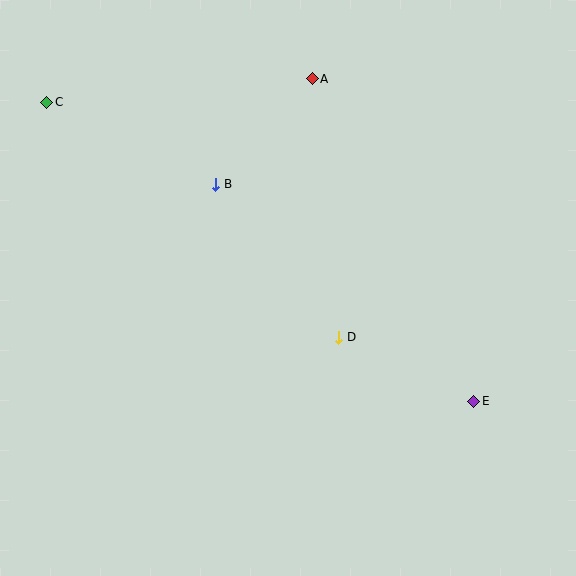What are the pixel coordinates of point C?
Point C is at (47, 102).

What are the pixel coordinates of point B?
Point B is at (216, 184).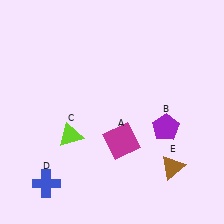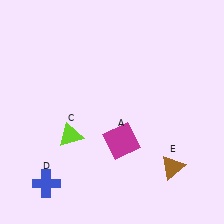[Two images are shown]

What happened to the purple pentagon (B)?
The purple pentagon (B) was removed in Image 2. It was in the bottom-right area of Image 1.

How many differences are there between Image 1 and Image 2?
There is 1 difference between the two images.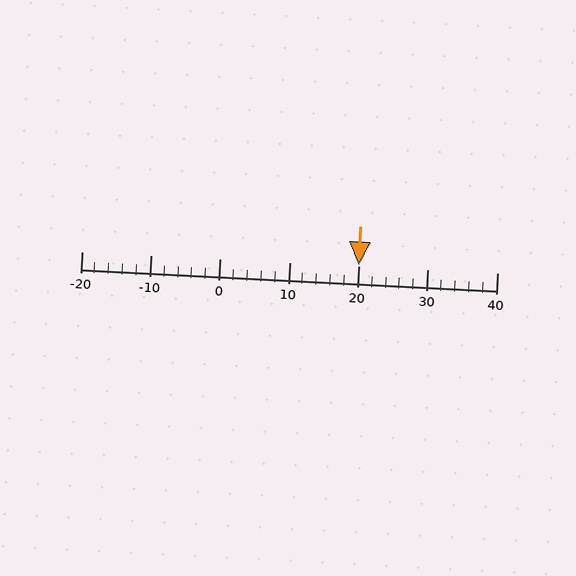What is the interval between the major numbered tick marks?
The major tick marks are spaced 10 units apart.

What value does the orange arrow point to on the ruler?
The orange arrow points to approximately 20.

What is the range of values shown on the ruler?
The ruler shows values from -20 to 40.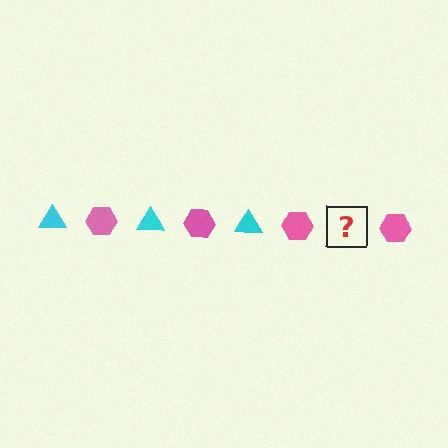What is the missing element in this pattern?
The missing element is a cyan triangle.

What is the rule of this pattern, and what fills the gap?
The rule is that the pattern alternates between cyan triangle and pink hexagon. The gap should be filled with a cyan triangle.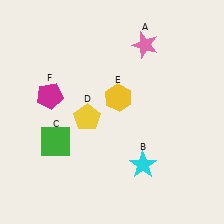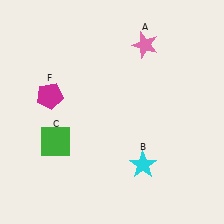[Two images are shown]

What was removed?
The yellow hexagon (E), the yellow pentagon (D) were removed in Image 2.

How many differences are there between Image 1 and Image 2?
There are 2 differences between the two images.